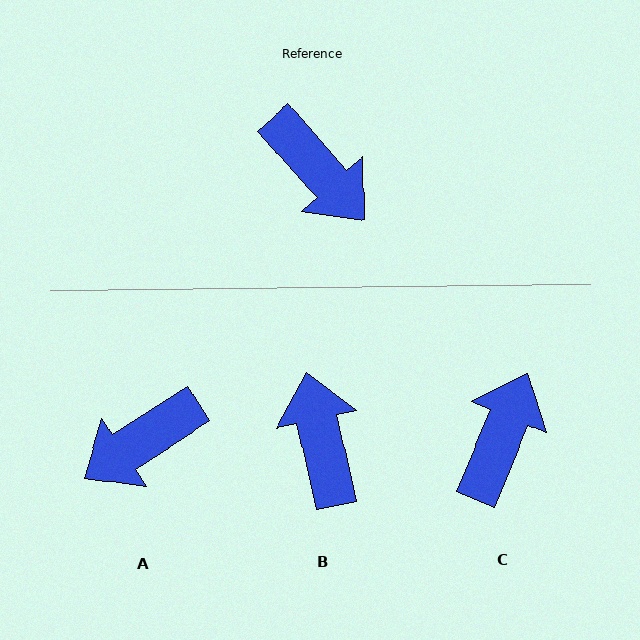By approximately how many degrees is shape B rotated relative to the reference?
Approximately 151 degrees counter-clockwise.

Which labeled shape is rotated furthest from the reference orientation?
B, about 151 degrees away.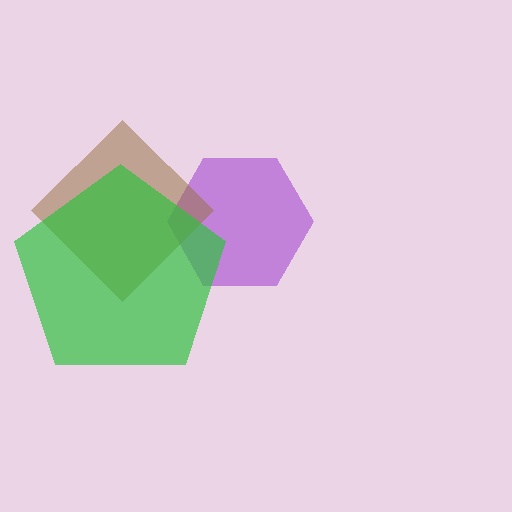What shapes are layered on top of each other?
The layered shapes are: a purple hexagon, a brown diamond, a green pentagon.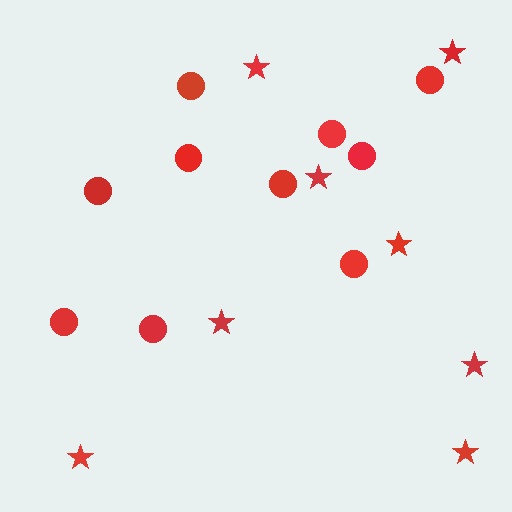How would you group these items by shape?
There are 2 groups: one group of circles (10) and one group of stars (8).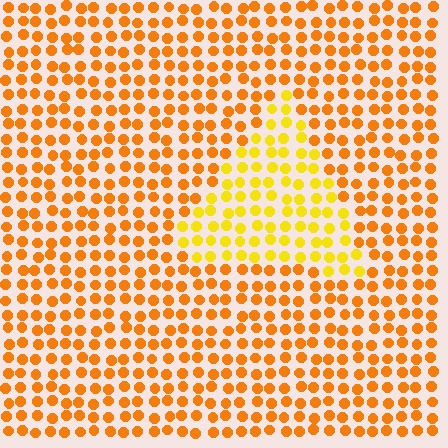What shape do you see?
I see a triangle.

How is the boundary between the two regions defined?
The boundary is defined purely by a slight shift in hue (about 26 degrees). Spacing, size, and orientation are identical on both sides.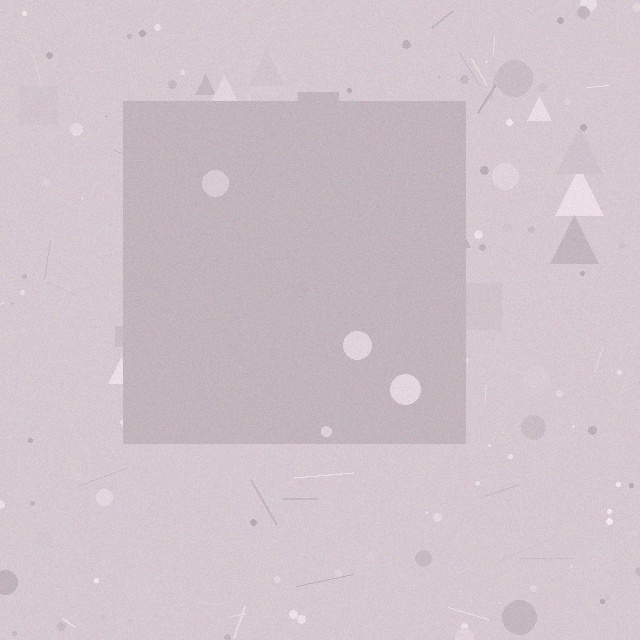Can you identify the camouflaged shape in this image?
The camouflaged shape is a square.